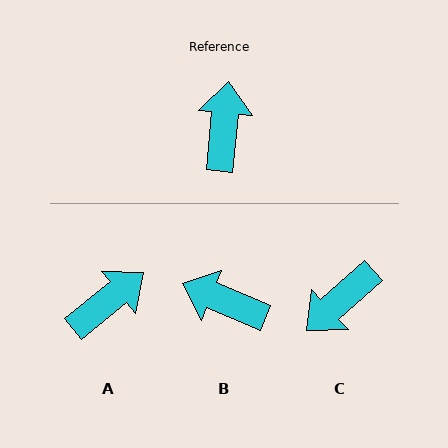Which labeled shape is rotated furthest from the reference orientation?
C, about 138 degrees away.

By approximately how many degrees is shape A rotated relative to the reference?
Approximately 46 degrees clockwise.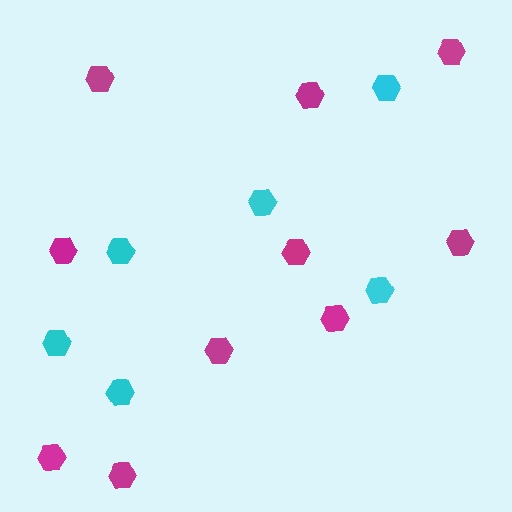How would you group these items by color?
There are 2 groups: one group of magenta hexagons (10) and one group of cyan hexagons (6).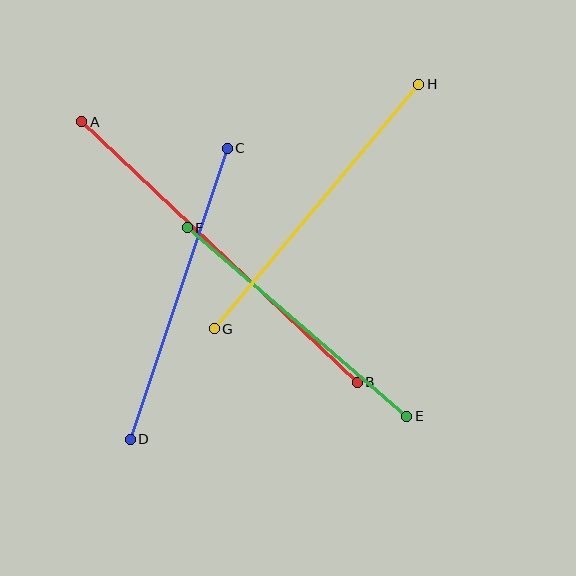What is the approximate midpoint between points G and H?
The midpoint is at approximately (317, 206) pixels.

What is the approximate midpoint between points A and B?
The midpoint is at approximately (220, 252) pixels.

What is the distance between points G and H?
The distance is approximately 319 pixels.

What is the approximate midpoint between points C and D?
The midpoint is at approximately (179, 294) pixels.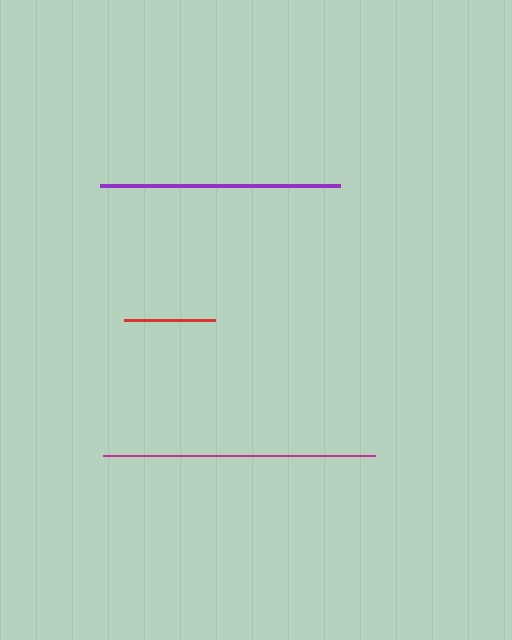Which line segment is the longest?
The magenta line is the longest at approximately 272 pixels.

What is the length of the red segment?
The red segment is approximately 91 pixels long.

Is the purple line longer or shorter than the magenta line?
The magenta line is longer than the purple line.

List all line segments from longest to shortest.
From longest to shortest: magenta, purple, red.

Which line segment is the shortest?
The red line is the shortest at approximately 91 pixels.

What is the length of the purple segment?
The purple segment is approximately 240 pixels long.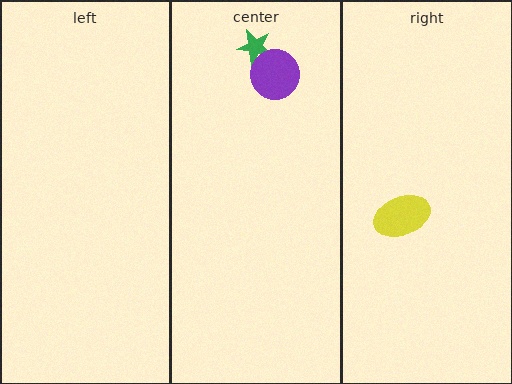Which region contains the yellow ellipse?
The right region.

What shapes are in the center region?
The green star, the purple circle.